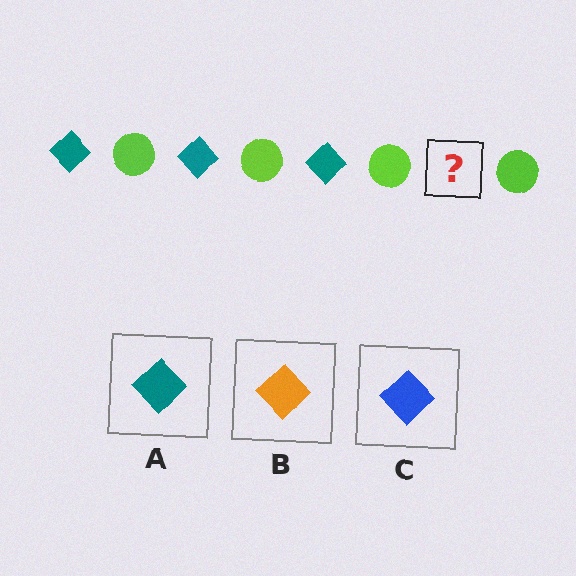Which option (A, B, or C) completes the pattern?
A.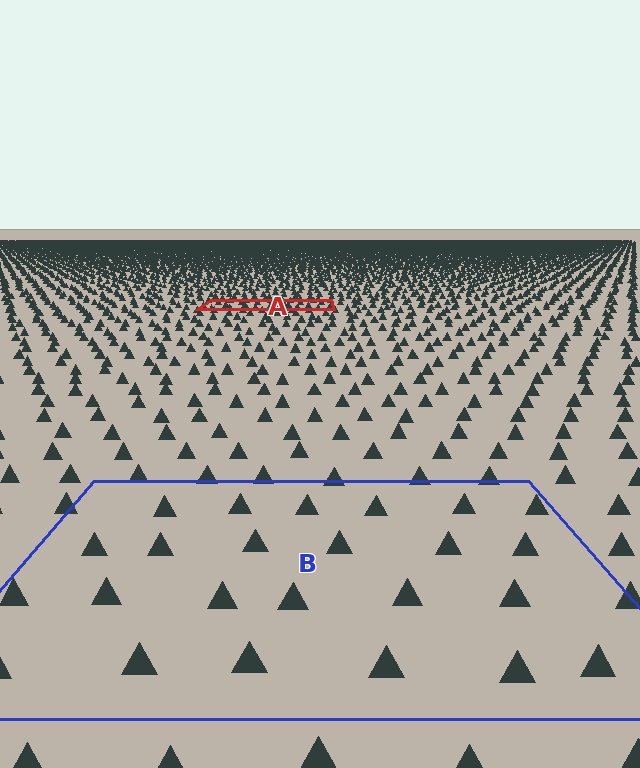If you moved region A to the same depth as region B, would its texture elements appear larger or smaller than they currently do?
They would appear larger. At a closer depth, the same texture elements are projected at a bigger on-screen size.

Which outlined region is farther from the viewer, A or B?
Region A is farther from the viewer — the texture elements inside it appear smaller and more densely packed.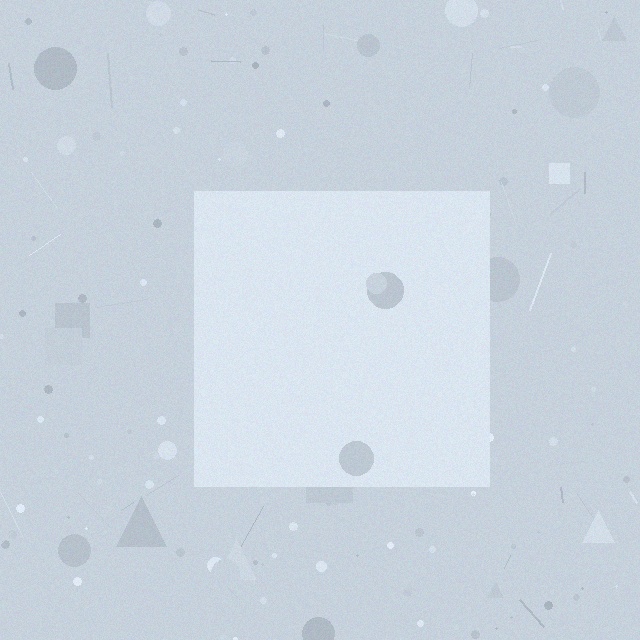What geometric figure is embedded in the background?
A square is embedded in the background.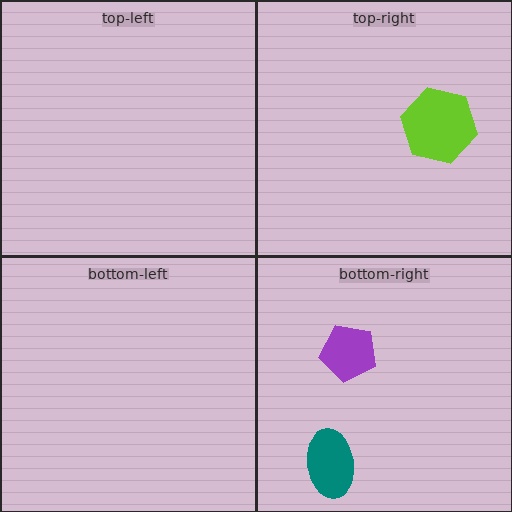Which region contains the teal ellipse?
The bottom-right region.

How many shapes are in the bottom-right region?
2.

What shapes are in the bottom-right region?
The purple pentagon, the teal ellipse.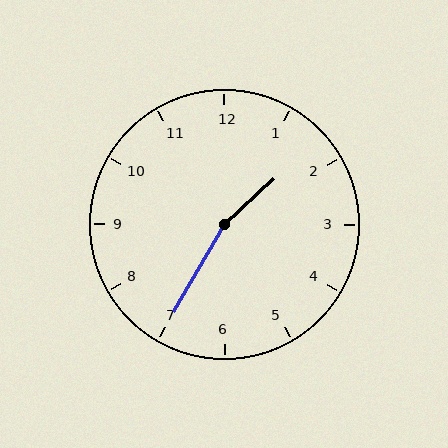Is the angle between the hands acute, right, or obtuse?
It is obtuse.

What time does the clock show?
1:35.